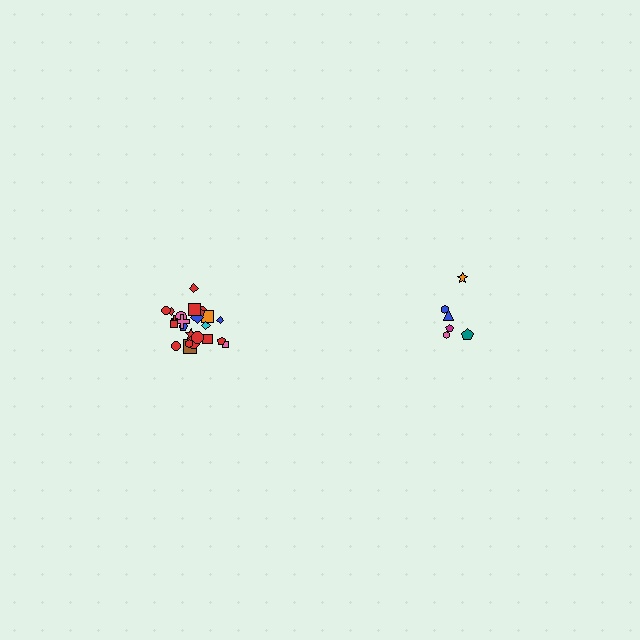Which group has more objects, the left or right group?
The left group.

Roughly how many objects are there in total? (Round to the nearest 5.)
Roughly 30 objects in total.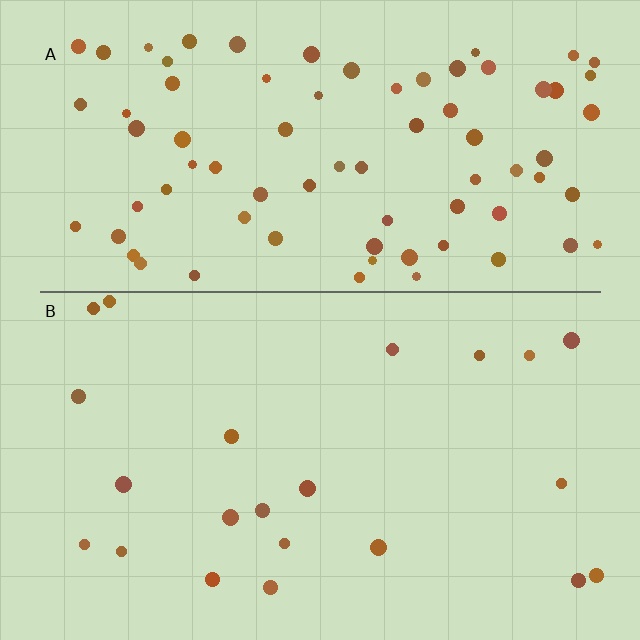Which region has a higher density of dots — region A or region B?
A (the top).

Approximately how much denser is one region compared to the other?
Approximately 3.6× — region A over region B.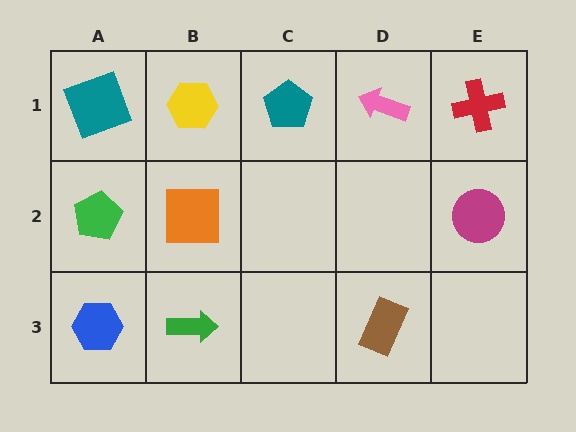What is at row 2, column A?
A green pentagon.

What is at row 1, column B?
A yellow hexagon.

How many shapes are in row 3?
3 shapes.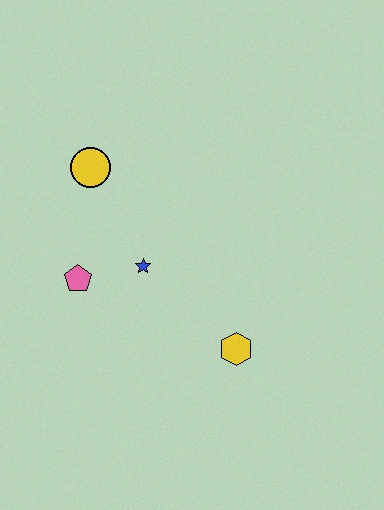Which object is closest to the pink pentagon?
The blue star is closest to the pink pentagon.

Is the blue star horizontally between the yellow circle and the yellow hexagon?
Yes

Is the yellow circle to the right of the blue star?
No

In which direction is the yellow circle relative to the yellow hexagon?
The yellow circle is above the yellow hexagon.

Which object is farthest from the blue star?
The yellow hexagon is farthest from the blue star.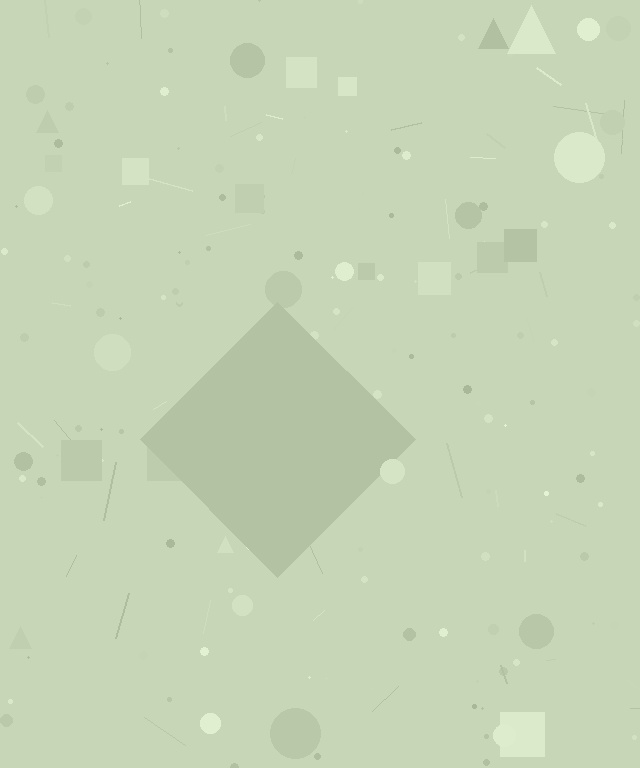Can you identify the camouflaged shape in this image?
The camouflaged shape is a diamond.